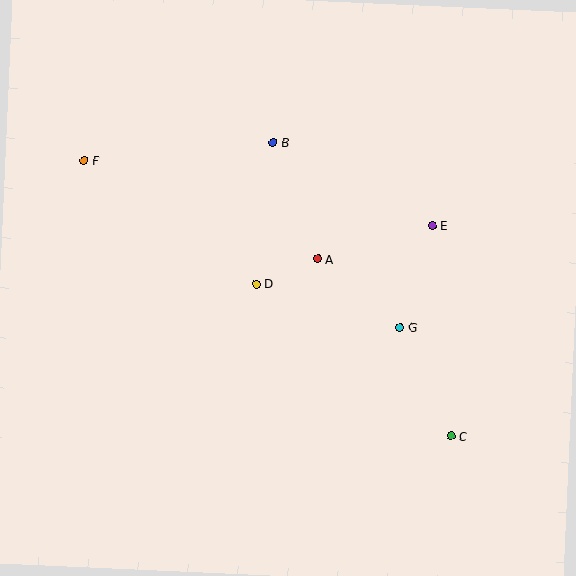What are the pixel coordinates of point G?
Point G is at (400, 327).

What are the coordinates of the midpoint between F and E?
The midpoint between F and E is at (258, 193).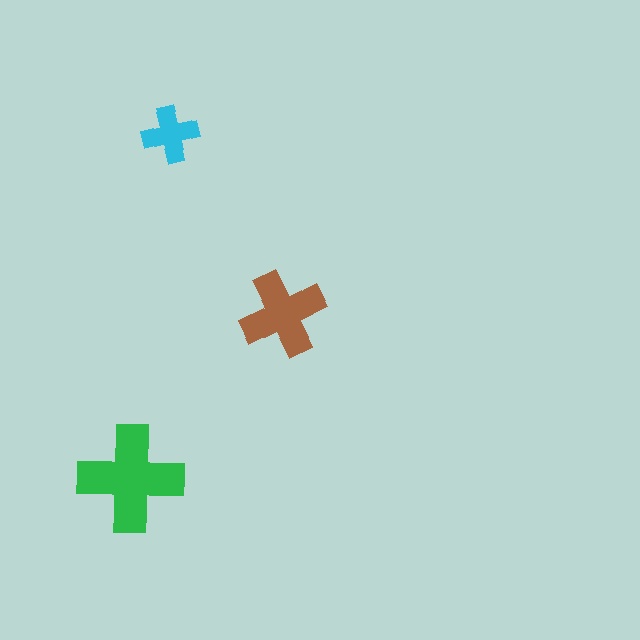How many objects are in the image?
There are 3 objects in the image.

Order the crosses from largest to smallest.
the green one, the brown one, the cyan one.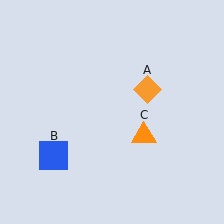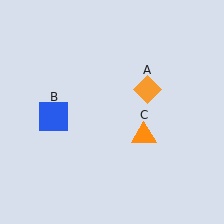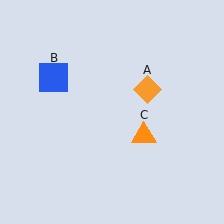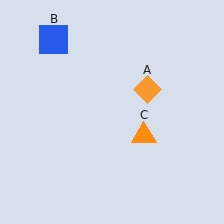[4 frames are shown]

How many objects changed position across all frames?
1 object changed position: blue square (object B).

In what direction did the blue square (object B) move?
The blue square (object B) moved up.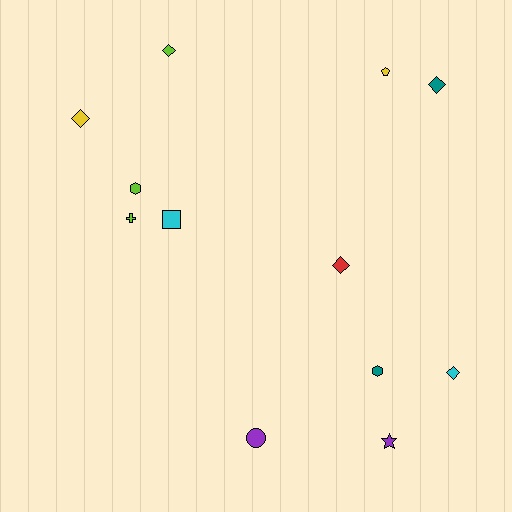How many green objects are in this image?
There are no green objects.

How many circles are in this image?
There is 1 circle.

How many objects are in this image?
There are 12 objects.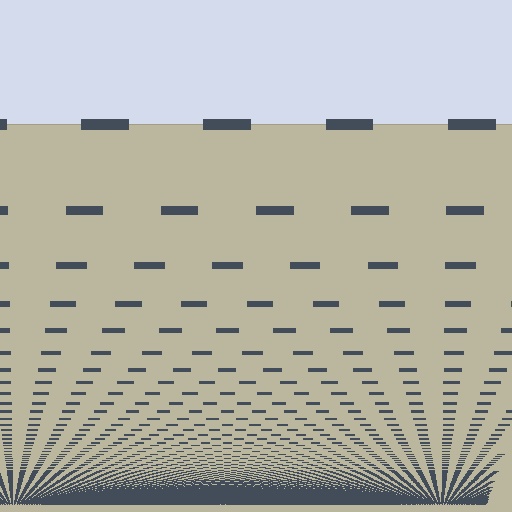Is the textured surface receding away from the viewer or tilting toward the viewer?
The surface appears to tilt toward the viewer. Texture elements get larger and sparser toward the top.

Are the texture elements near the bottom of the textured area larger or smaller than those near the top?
Smaller. The gradient is inverted — elements near the bottom are smaller and denser.